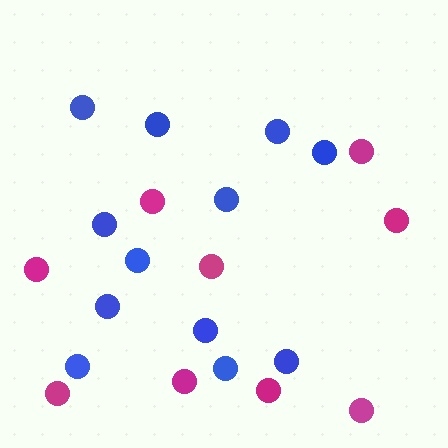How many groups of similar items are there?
There are 2 groups: one group of blue circles (12) and one group of magenta circles (9).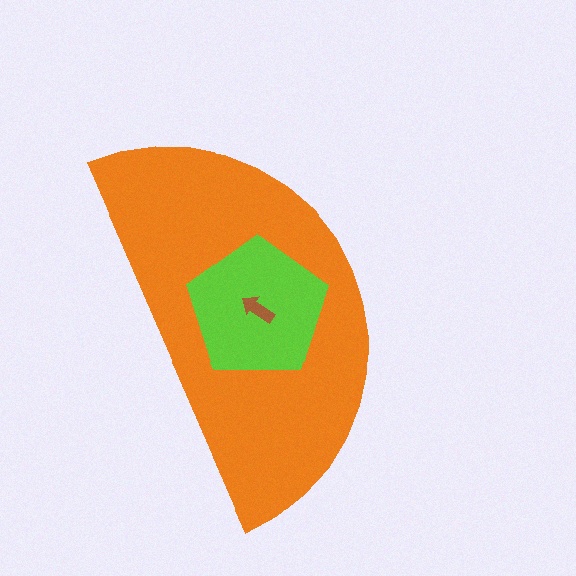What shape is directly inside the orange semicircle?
The lime pentagon.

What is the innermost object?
The brown arrow.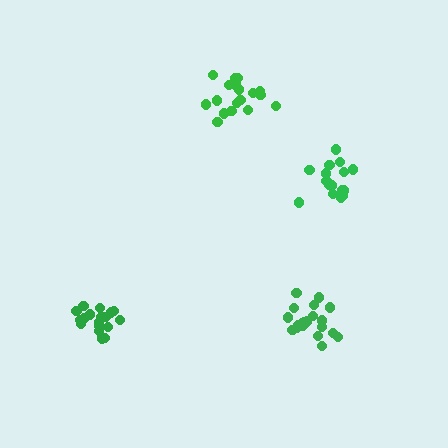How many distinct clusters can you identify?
There are 4 distinct clusters.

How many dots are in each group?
Group 1: 17 dots, Group 2: 18 dots, Group 3: 19 dots, Group 4: 20 dots (74 total).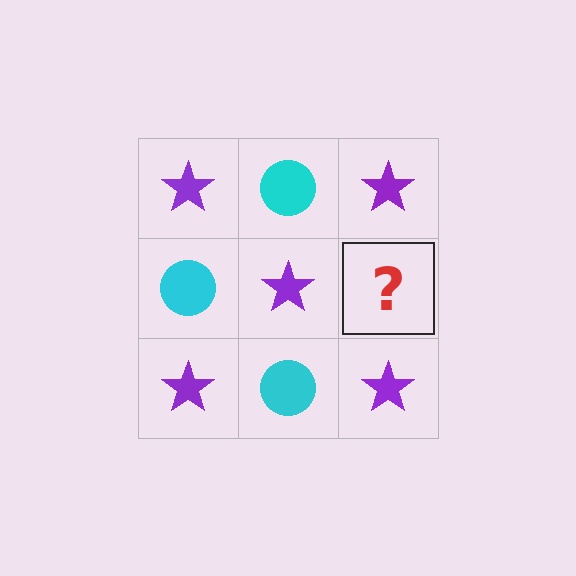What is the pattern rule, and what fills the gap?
The rule is that it alternates purple star and cyan circle in a checkerboard pattern. The gap should be filled with a cyan circle.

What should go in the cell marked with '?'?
The missing cell should contain a cyan circle.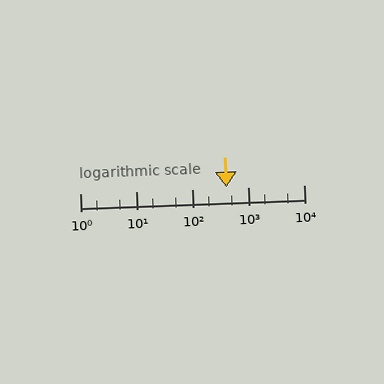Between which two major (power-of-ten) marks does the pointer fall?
The pointer is between 100 and 1000.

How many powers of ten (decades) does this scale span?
The scale spans 4 decades, from 1 to 10000.